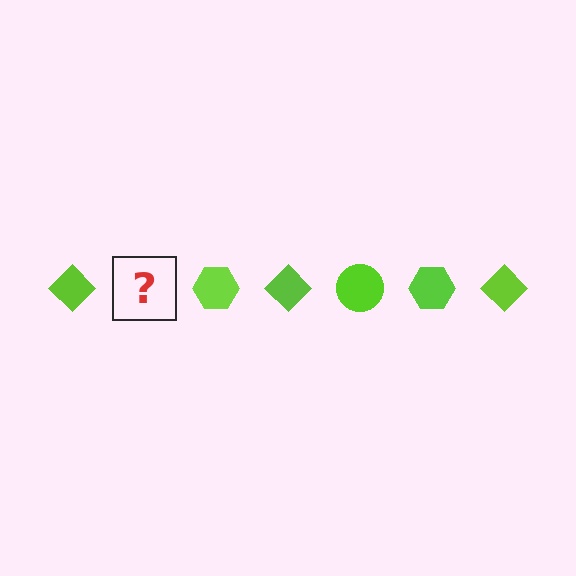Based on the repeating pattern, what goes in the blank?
The blank should be a lime circle.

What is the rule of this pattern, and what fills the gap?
The rule is that the pattern cycles through diamond, circle, hexagon shapes in lime. The gap should be filled with a lime circle.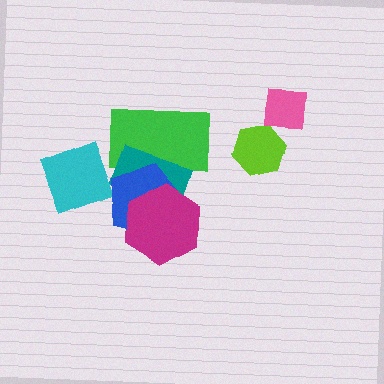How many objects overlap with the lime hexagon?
1 object overlaps with the lime hexagon.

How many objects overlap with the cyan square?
0 objects overlap with the cyan square.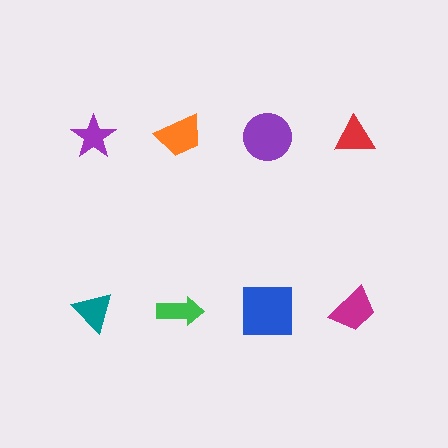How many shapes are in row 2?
4 shapes.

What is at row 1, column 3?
A purple circle.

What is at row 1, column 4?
A red triangle.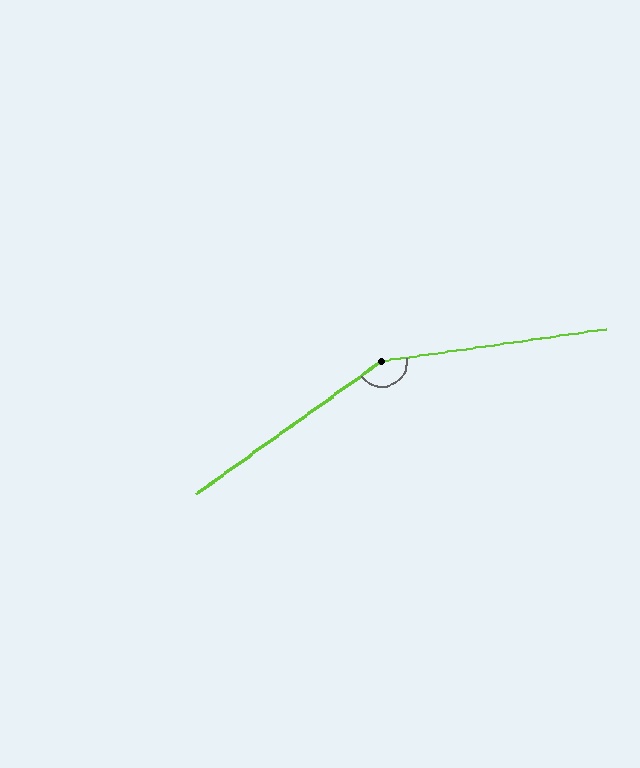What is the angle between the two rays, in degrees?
Approximately 153 degrees.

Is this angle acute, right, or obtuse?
It is obtuse.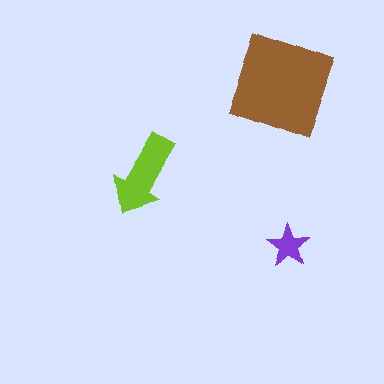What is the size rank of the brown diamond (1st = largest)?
1st.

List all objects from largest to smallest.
The brown diamond, the lime arrow, the purple star.